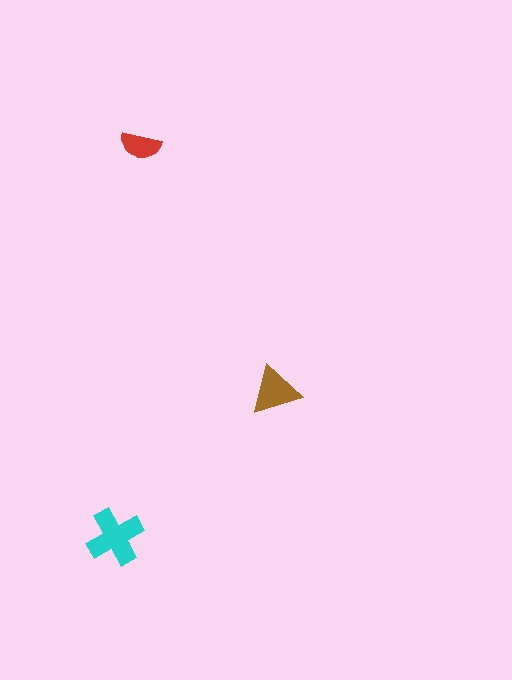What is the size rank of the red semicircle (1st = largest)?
3rd.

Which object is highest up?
The red semicircle is topmost.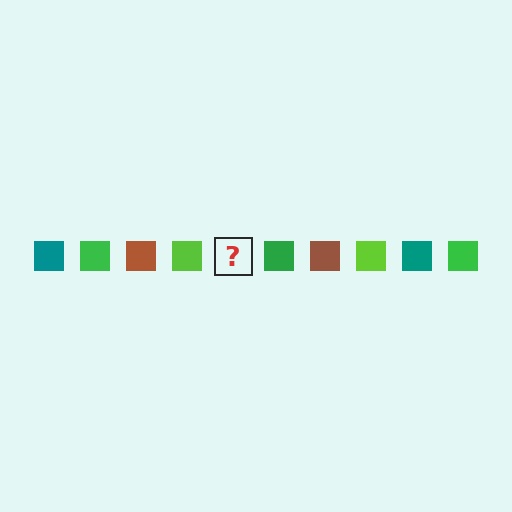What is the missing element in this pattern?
The missing element is a teal square.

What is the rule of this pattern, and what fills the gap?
The rule is that the pattern cycles through teal, green, brown, lime squares. The gap should be filled with a teal square.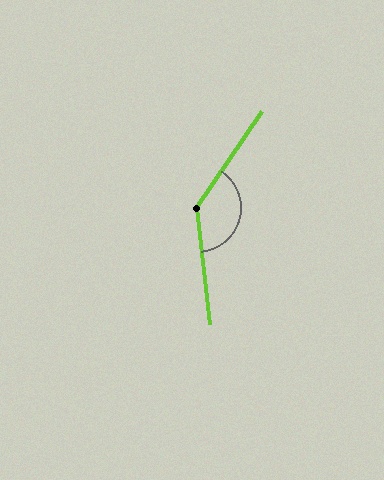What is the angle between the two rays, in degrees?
Approximately 139 degrees.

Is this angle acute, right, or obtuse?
It is obtuse.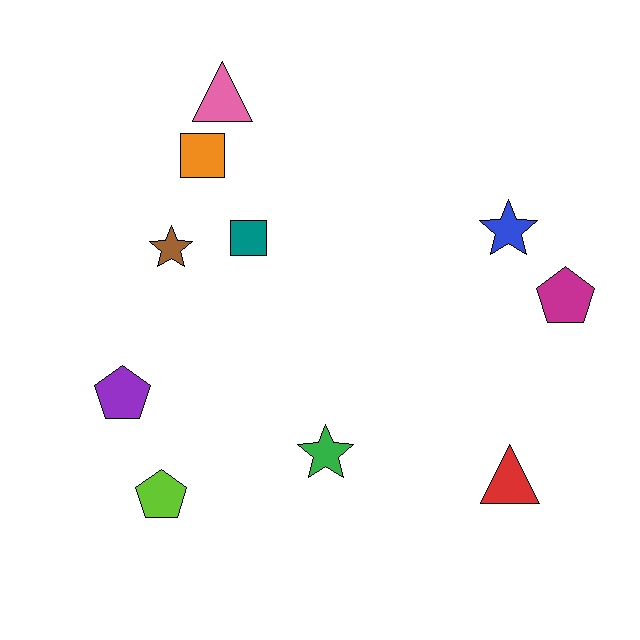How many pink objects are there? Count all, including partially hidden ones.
There is 1 pink object.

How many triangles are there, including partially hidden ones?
There are 2 triangles.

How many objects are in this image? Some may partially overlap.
There are 10 objects.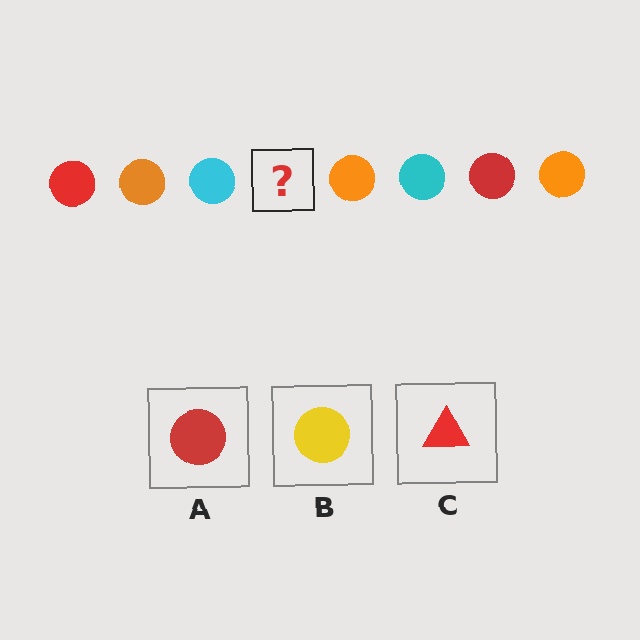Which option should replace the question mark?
Option A.